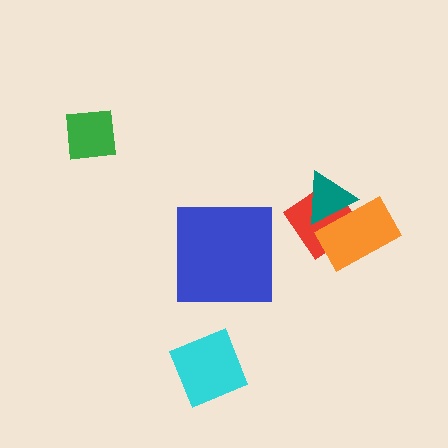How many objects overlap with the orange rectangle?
2 objects overlap with the orange rectangle.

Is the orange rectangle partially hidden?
Yes, it is partially covered by another shape.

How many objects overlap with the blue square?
0 objects overlap with the blue square.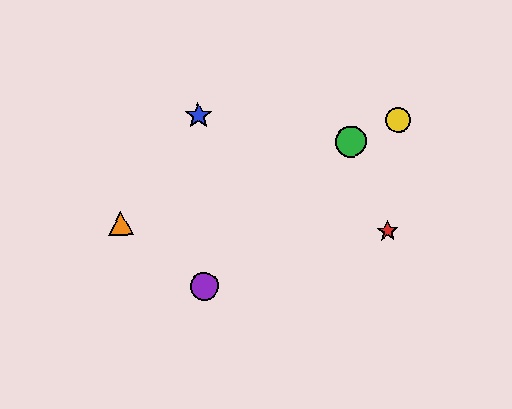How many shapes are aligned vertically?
2 shapes (the blue star, the purple circle) are aligned vertically.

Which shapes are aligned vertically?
The blue star, the purple circle are aligned vertically.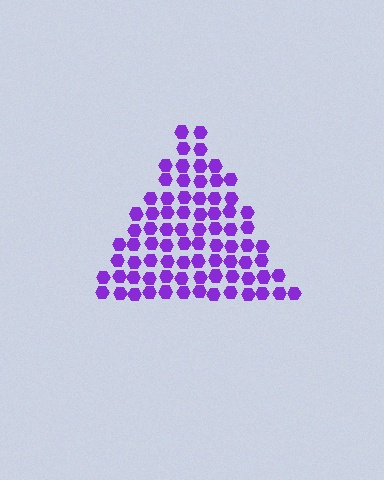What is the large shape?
The large shape is a triangle.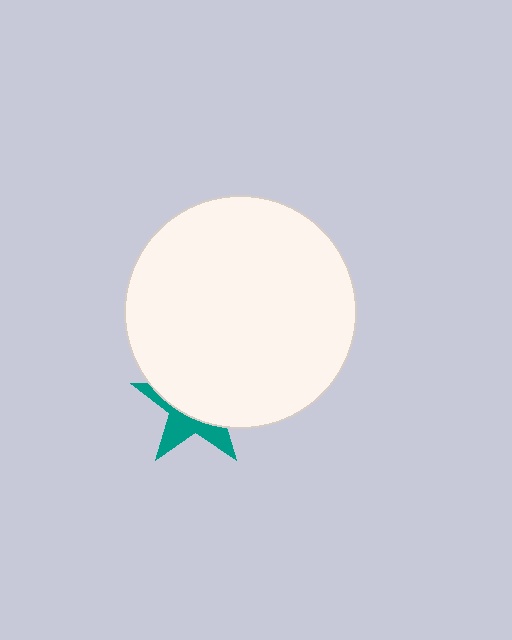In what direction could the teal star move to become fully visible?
The teal star could move down. That would shift it out from behind the white circle entirely.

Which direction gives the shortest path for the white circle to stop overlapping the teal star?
Moving up gives the shortest separation.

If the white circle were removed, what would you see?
You would see the complete teal star.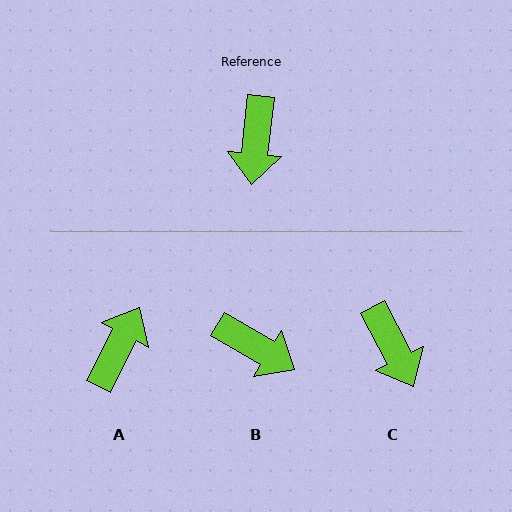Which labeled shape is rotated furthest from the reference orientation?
A, about 159 degrees away.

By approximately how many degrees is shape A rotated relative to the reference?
Approximately 159 degrees counter-clockwise.